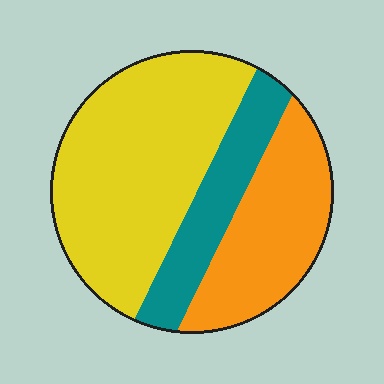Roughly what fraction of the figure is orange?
Orange covers around 30% of the figure.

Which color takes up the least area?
Teal, at roughly 20%.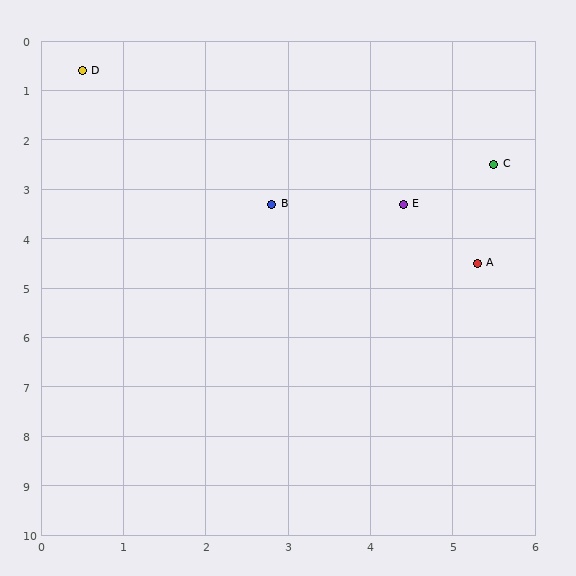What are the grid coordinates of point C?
Point C is at approximately (5.5, 2.5).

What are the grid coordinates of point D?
Point D is at approximately (0.5, 0.6).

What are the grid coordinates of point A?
Point A is at approximately (5.3, 4.5).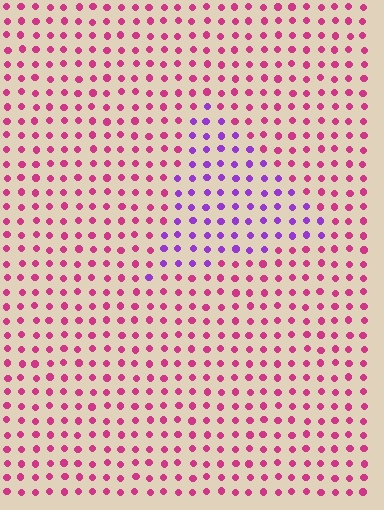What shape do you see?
I see a triangle.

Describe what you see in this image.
The image is filled with small magenta elements in a uniform arrangement. A triangle-shaped region is visible where the elements are tinted to a slightly different hue, forming a subtle color boundary.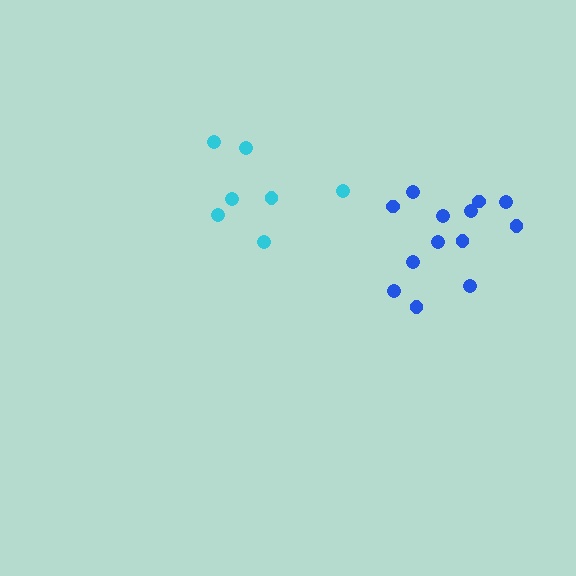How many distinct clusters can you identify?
There are 2 distinct clusters.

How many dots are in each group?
Group 1: 13 dots, Group 2: 7 dots (20 total).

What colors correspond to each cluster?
The clusters are colored: blue, cyan.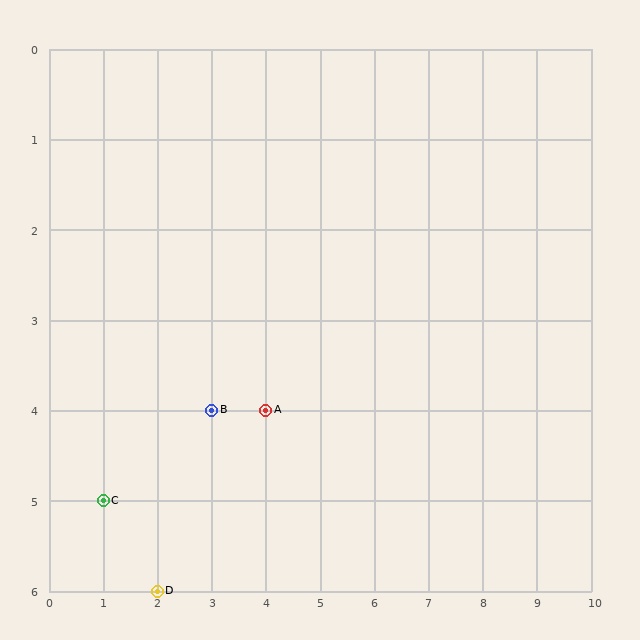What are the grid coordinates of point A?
Point A is at grid coordinates (4, 4).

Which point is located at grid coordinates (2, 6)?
Point D is at (2, 6).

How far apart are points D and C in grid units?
Points D and C are 1 column and 1 row apart (about 1.4 grid units diagonally).